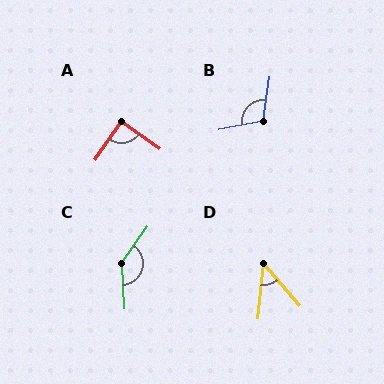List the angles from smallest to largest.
D (47°), A (89°), B (109°), C (141°).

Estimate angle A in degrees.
Approximately 89 degrees.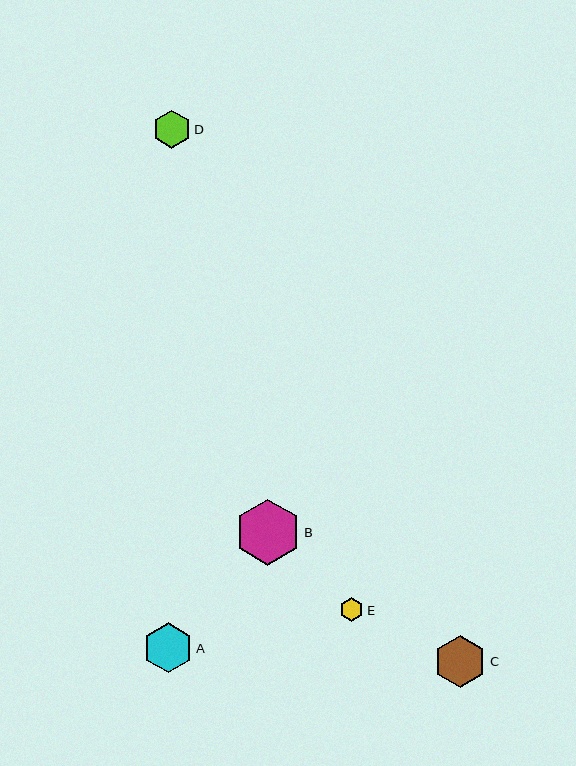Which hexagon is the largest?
Hexagon B is the largest with a size of approximately 66 pixels.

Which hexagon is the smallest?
Hexagon E is the smallest with a size of approximately 24 pixels.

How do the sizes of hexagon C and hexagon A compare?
Hexagon C and hexagon A are approximately the same size.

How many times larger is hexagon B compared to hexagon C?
Hexagon B is approximately 1.3 times the size of hexagon C.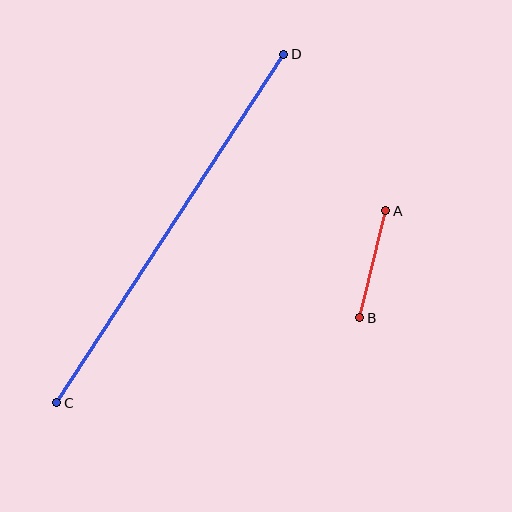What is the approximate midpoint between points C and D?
The midpoint is at approximately (170, 229) pixels.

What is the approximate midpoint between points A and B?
The midpoint is at approximately (373, 264) pixels.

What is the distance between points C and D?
The distance is approximately 416 pixels.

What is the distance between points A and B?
The distance is approximately 110 pixels.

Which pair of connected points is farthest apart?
Points C and D are farthest apart.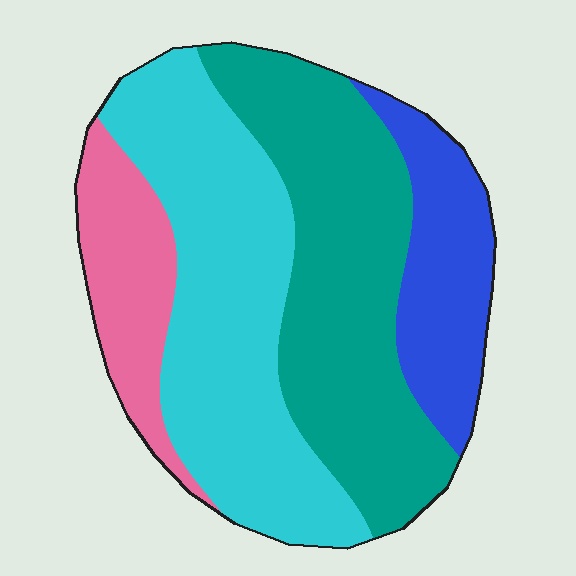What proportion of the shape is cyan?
Cyan covers 36% of the shape.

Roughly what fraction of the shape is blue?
Blue takes up about one sixth (1/6) of the shape.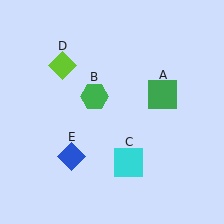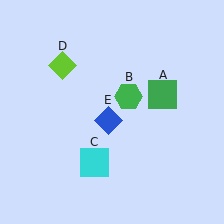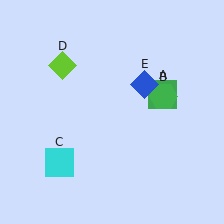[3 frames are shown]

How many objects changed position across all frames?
3 objects changed position: green hexagon (object B), cyan square (object C), blue diamond (object E).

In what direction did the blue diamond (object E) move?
The blue diamond (object E) moved up and to the right.